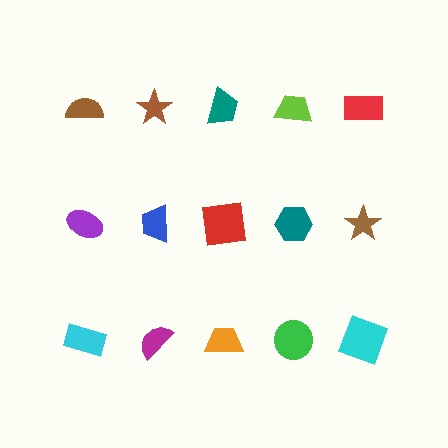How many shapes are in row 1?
5 shapes.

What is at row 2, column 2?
A blue trapezoid.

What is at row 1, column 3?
A teal trapezoid.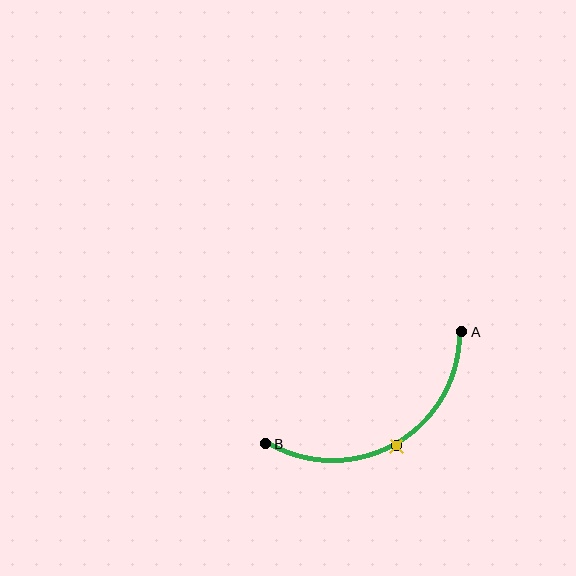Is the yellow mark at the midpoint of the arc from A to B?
Yes. The yellow mark lies on the arc at equal arc-length from both A and B — it is the arc midpoint.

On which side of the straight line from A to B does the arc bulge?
The arc bulges below the straight line connecting A and B.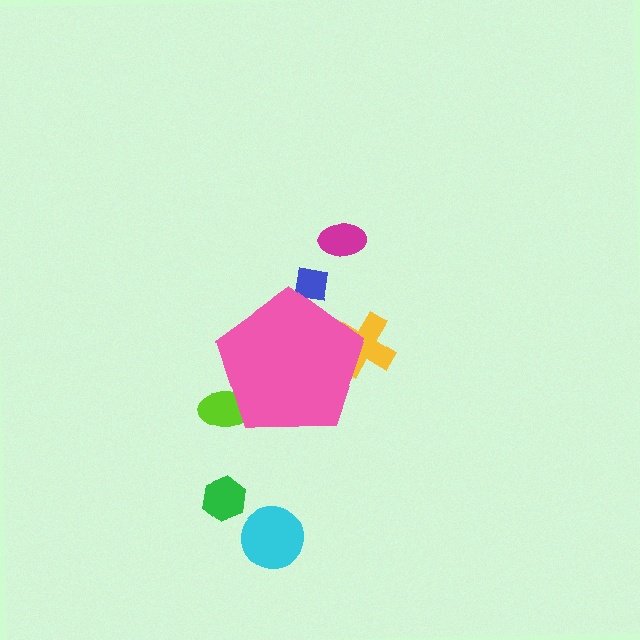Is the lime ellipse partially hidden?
Yes, the lime ellipse is partially hidden behind the pink pentagon.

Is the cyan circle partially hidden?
No, the cyan circle is fully visible.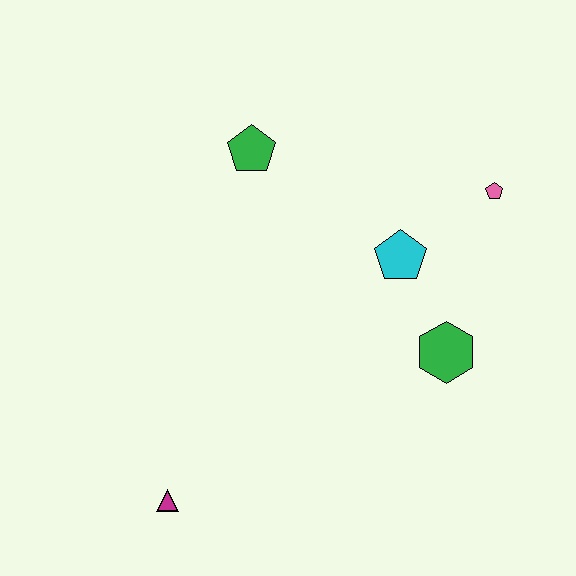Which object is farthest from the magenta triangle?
The pink pentagon is farthest from the magenta triangle.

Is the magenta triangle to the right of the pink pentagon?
No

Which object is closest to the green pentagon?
The cyan pentagon is closest to the green pentagon.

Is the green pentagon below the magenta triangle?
No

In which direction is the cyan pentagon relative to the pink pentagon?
The cyan pentagon is to the left of the pink pentagon.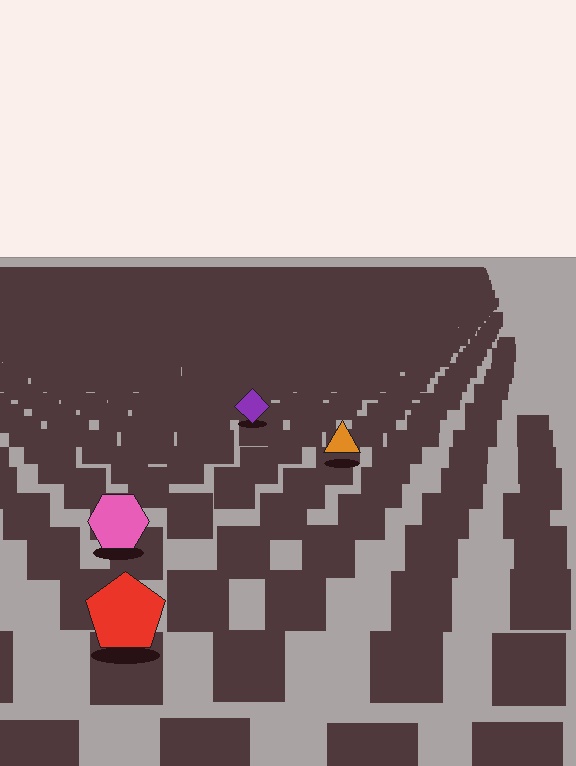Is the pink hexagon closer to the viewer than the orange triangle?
Yes. The pink hexagon is closer — you can tell from the texture gradient: the ground texture is coarser near it.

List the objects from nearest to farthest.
From nearest to farthest: the red pentagon, the pink hexagon, the orange triangle, the purple diamond.